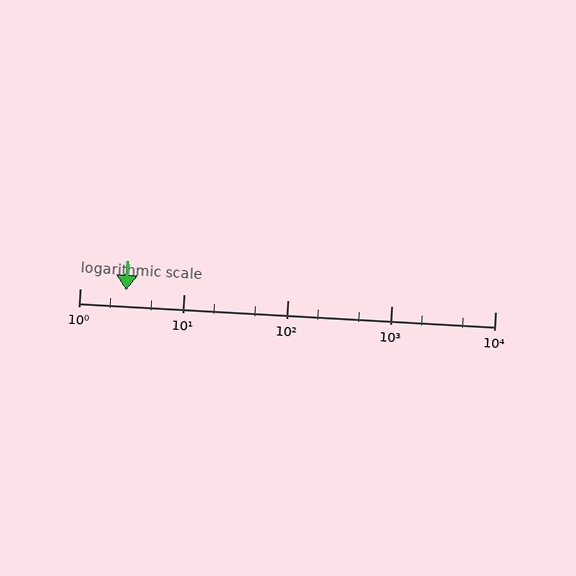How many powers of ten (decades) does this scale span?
The scale spans 4 decades, from 1 to 10000.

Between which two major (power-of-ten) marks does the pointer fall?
The pointer is between 1 and 10.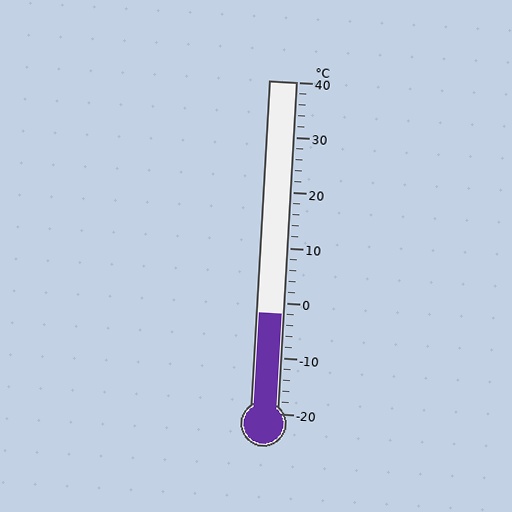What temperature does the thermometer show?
The thermometer shows approximately -2°C.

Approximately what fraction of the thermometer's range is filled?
The thermometer is filled to approximately 30% of its range.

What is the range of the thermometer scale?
The thermometer scale ranges from -20°C to 40°C.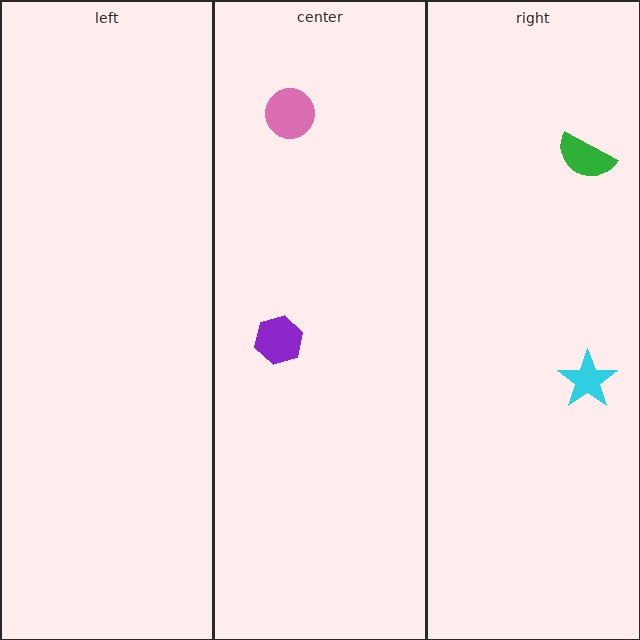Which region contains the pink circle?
The center region.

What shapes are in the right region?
The green semicircle, the cyan star.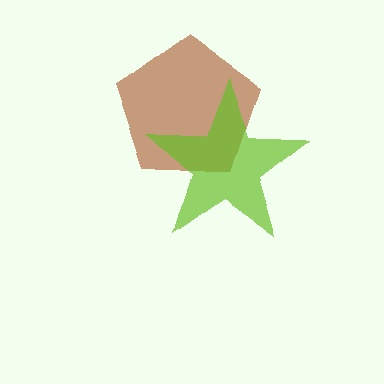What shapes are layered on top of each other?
The layered shapes are: a brown pentagon, a lime star.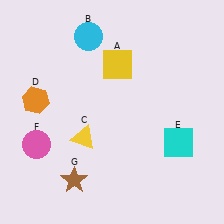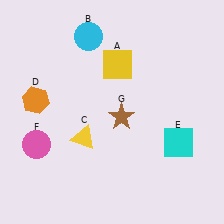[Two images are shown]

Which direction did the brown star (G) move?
The brown star (G) moved up.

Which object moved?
The brown star (G) moved up.